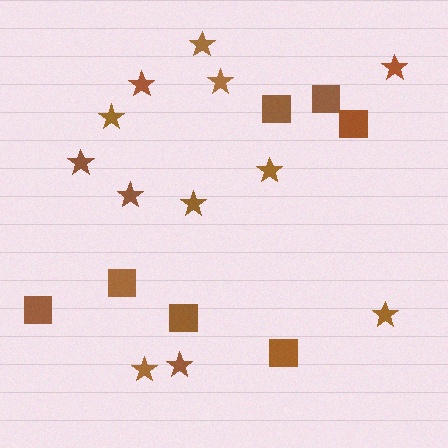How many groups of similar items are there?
There are 2 groups: one group of stars (12) and one group of squares (7).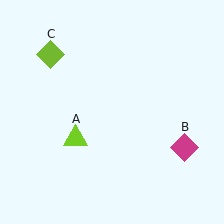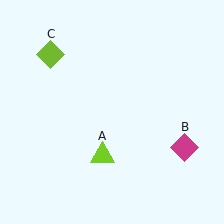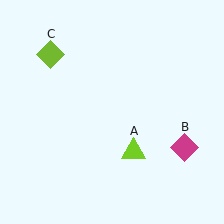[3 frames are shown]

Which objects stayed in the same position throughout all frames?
Magenta diamond (object B) and lime diamond (object C) remained stationary.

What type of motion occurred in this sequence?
The lime triangle (object A) rotated counterclockwise around the center of the scene.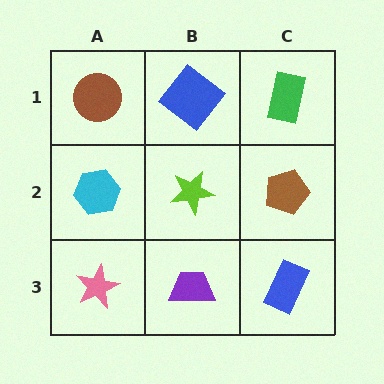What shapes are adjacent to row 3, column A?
A cyan hexagon (row 2, column A), a purple trapezoid (row 3, column B).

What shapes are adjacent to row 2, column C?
A green rectangle (row 1, column C), a blue rectangle (row 3, column C), a lime star (row 2, column B).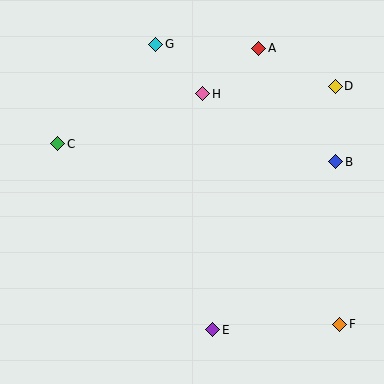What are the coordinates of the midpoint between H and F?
The midpoint between H and F is at (271, 209).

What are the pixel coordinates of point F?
Point F is at (340, 324).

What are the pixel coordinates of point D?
Point D is at (335, 86).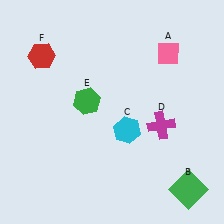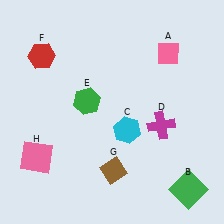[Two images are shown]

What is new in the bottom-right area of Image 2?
A brown diamond (G) was added in the bottom-right area of Image 2.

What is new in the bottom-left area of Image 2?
A pink square (H) was added in the bottom-left area of Image 2.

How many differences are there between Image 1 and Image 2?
There are 2 differences between the two images.